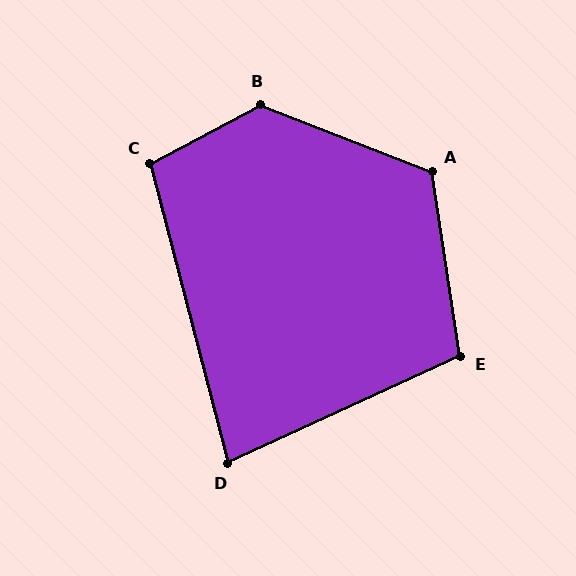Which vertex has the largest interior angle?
B, at approximately 130 degrees.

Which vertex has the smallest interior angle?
D, at approximately 80 degrees.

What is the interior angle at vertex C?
Approximately 104 degrees (obtuse).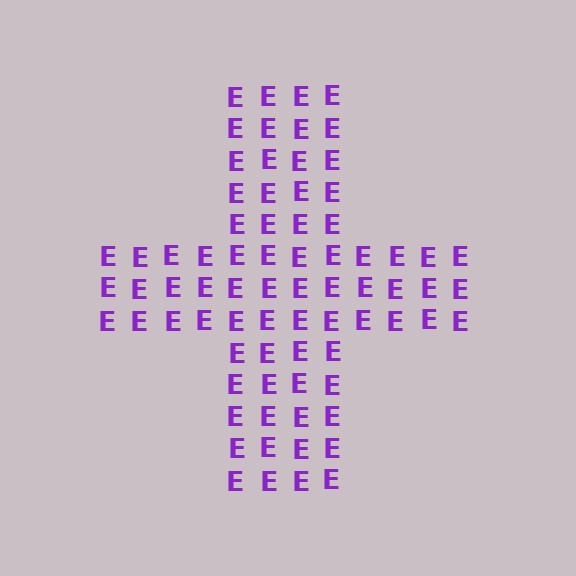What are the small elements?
The small elements are letter E's.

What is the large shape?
The large shape is a cross.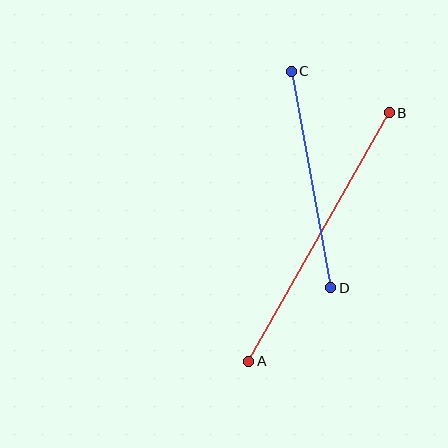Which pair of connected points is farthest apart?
Points A and B are farthest apart.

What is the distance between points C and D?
The distance is approximately 220 pixels.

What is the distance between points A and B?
The distance is approximately 286 pixels.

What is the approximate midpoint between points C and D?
The midpoint is at approximately (311, 180) pixels.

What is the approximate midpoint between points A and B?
The midpoint is at approximately (319, 237) pixels.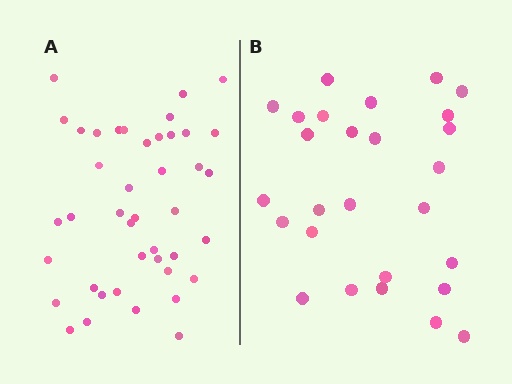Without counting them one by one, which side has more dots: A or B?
Region A (the left region) has more dots.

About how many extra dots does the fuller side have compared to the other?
Region A has approximately 15 more dots than region B.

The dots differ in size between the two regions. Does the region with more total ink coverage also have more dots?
No. Region B has more total ink coverage because its dots are larger, but region A actually contains more individual dots. Total area can be misleading — the number of items is what matters here.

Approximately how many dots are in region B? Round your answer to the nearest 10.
About 30 dots. (The exact count is 27, which rounds to 30.)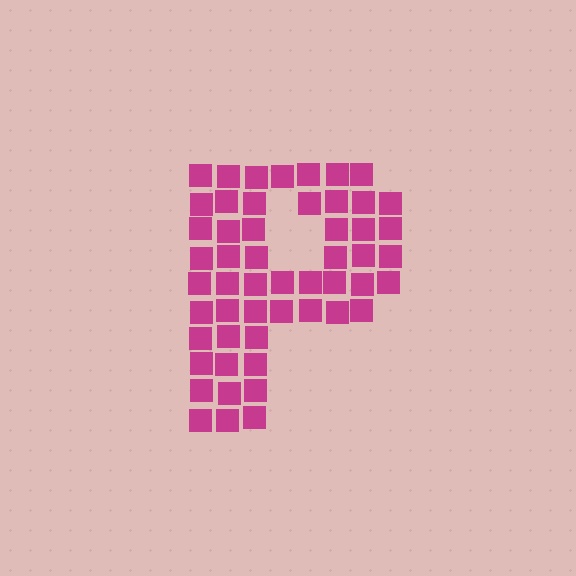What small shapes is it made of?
It is made of small squares.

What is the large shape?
The large shape is the letter P.